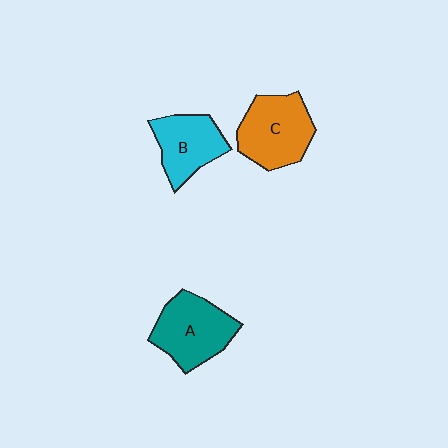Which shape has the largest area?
Shape A (teal).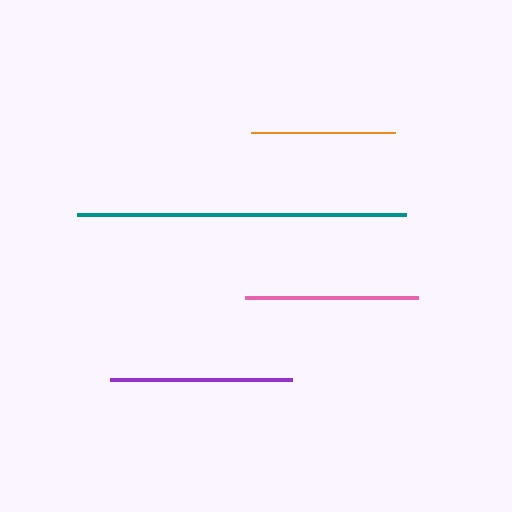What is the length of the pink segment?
The pink segment is approximately 173 pixels long.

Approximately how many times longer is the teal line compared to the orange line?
The teal line is approximately 2.3 times the length of the orange line.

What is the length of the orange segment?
The orange segment is approximately 145 pixels long.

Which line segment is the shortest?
The orange line is the shortest at approximately 145 pixels.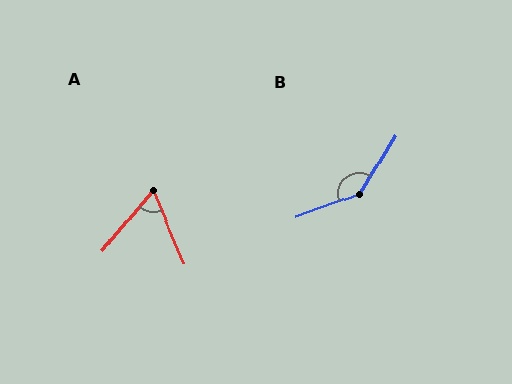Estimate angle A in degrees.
Approximately 63 degrees.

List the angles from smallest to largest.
A (63°), B (142°).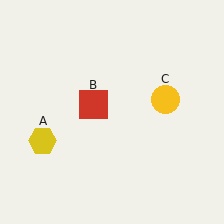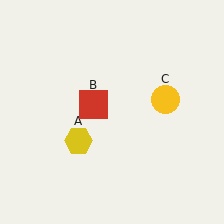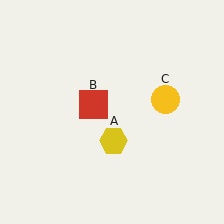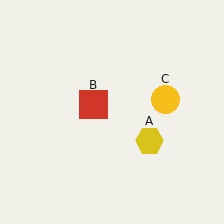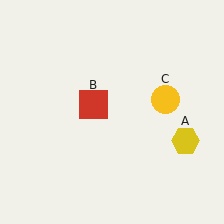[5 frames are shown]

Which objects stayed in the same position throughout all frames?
Red square (object B) and yellow circle (object C) remained stationary.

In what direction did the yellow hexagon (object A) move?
The yellow hexagon (object A) moved right.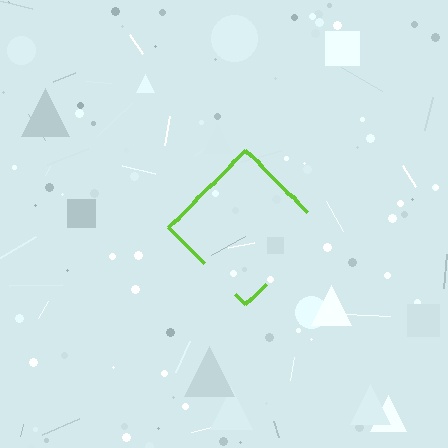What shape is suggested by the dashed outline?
The dashed outline suggests a diamond.